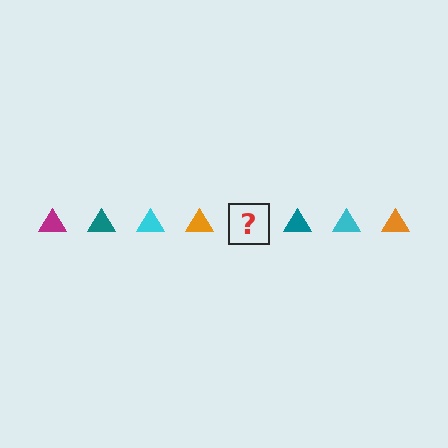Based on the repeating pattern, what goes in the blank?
The blank should be a magenta triangle.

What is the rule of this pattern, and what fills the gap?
The rule is that the pattern cycles through magenta, teal, cyan, orange triangles. The gap should be filled with a magenta triangle.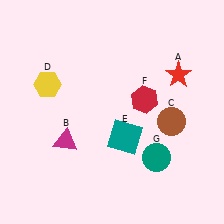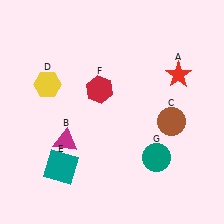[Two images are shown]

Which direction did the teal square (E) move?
The teal square (E) moved left.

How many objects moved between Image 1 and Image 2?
2 objects moved between the two images.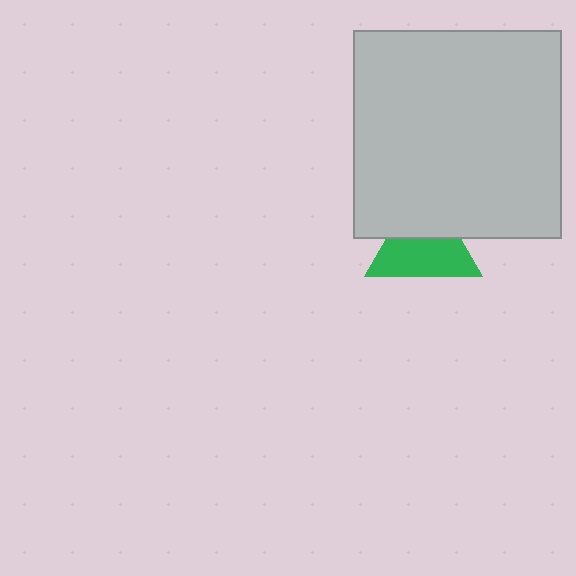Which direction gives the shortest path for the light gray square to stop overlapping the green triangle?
Moving up gives the shortest separation.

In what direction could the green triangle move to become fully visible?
The green triangle could move down. That would shift it out from behind the light gray square entirely.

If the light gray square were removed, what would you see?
You would see the complete green triangle.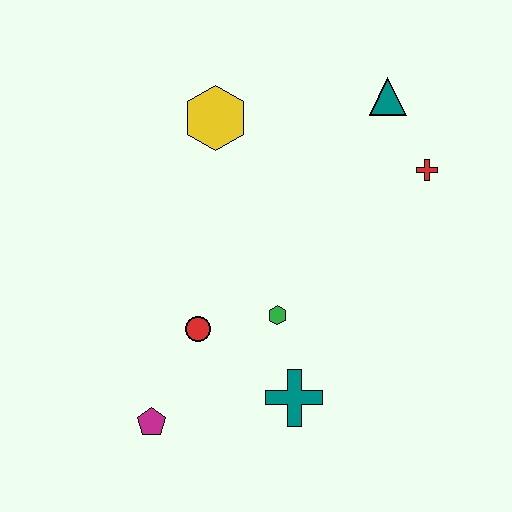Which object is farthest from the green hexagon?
The teal triangle is farthest from the green hexagon.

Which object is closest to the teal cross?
The green hexagon is closest to the teal cross.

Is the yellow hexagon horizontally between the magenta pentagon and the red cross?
Yes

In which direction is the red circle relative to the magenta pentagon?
The red circle is above the magenta pentagon.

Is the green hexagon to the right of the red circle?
Yes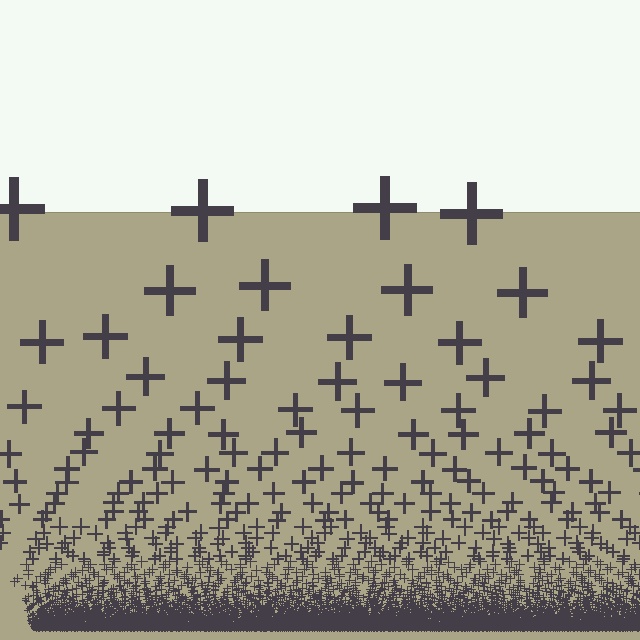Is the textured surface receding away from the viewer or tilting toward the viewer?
The surface appears to tilt toward the viewer. Texture elements get larger and sparser toward the top.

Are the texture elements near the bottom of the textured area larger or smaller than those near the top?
Smaller. The gradient is inverted — elements near the bottom are smaller and denser.